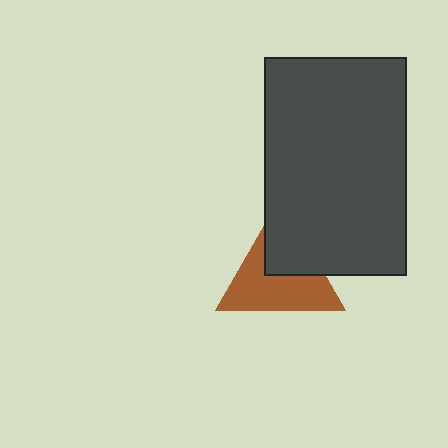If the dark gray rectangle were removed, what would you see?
You would see the complete brown triangle.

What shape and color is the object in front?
The object in front is a dark gray rectangle.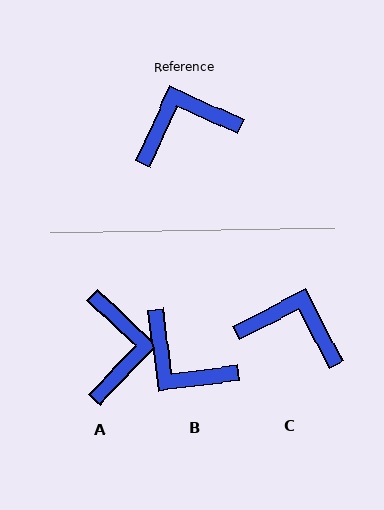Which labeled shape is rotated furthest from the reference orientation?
B, about 122 degrees away.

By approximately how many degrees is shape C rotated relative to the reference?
Approximately 38 degrees clockwise.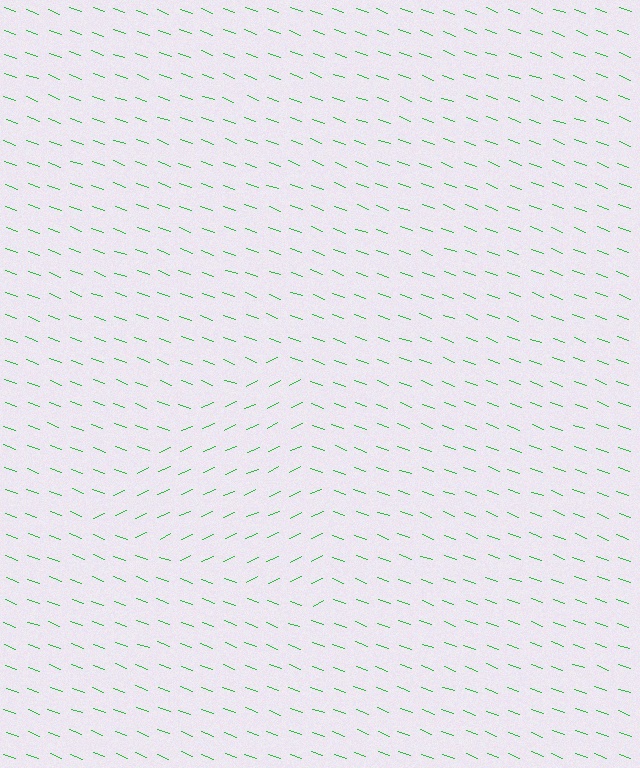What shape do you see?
I see a triangle.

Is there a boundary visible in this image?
Yes, there is a texture boundary formed by a change in line orientation.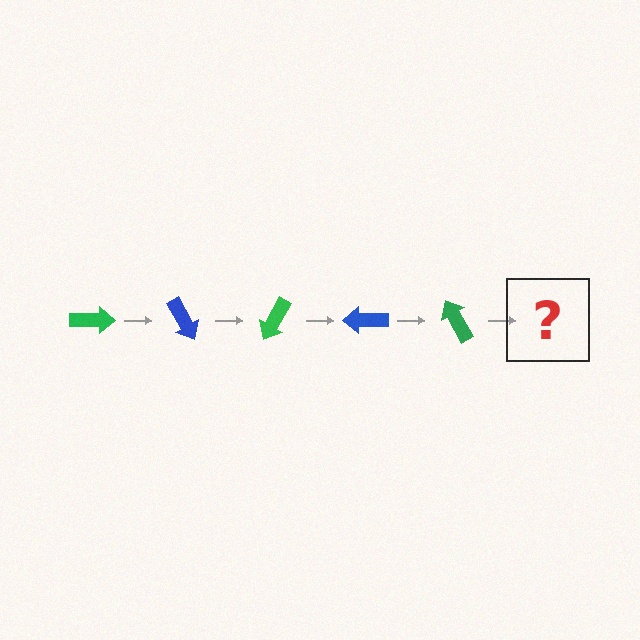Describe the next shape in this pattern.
It should be a blue arrow, rotated 300 degrees from the start.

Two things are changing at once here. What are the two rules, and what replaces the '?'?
The two rules are that it rotates 60 degrees each step and the color cycles through green and blue. The '?' should be a blue arrow, rotated 300 degrees from the start.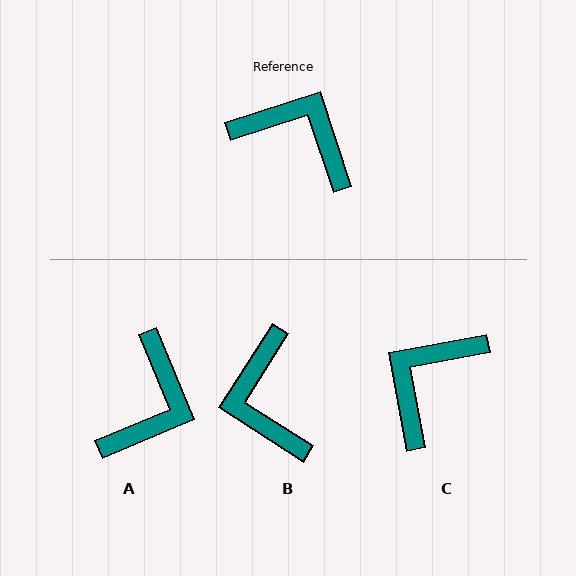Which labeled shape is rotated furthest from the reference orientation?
B, about 129 degrees away.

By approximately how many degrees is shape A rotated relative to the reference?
Approximately 86 degrees clockwise.